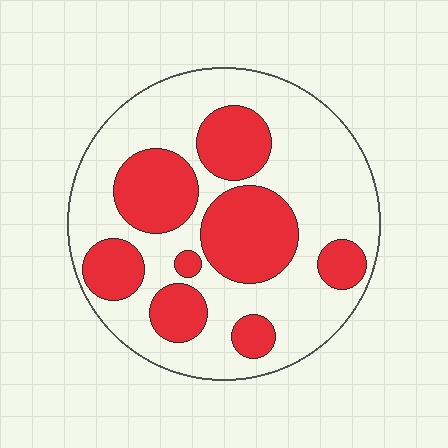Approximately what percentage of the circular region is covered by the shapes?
Approximately 35%.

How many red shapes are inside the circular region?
8.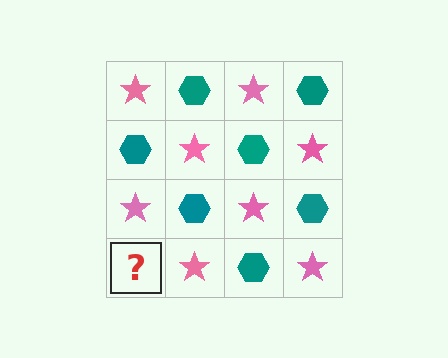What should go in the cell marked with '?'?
The missing cell should contain a teal hexagon.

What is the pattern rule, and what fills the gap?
The rule is that it alternates pink star and teal hexagon in a checkerboard pattern. The gap should be filled with a teal hexagon.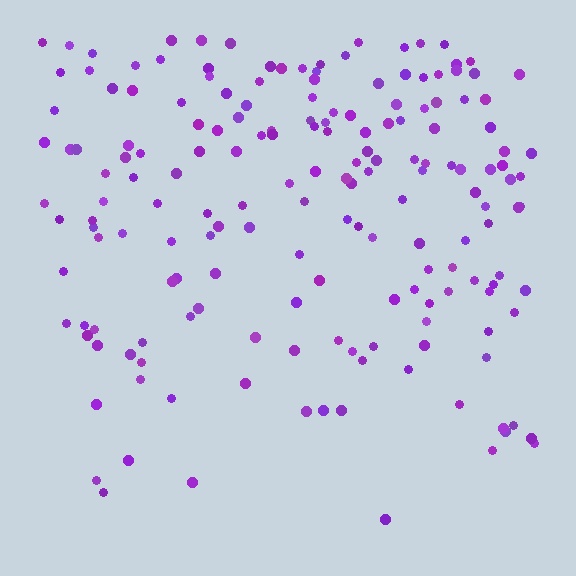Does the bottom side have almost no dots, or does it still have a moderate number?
Still a moderate number, just noticeably fewer than the top.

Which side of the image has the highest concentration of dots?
The top.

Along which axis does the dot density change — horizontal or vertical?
Vertical.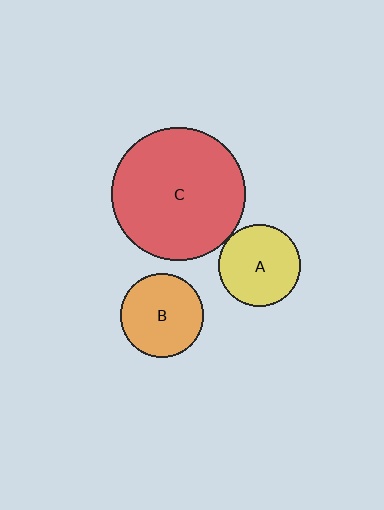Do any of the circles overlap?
No, none of the circles overlap.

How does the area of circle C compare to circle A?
Approximately 2.6 times.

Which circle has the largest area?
Circle C (red).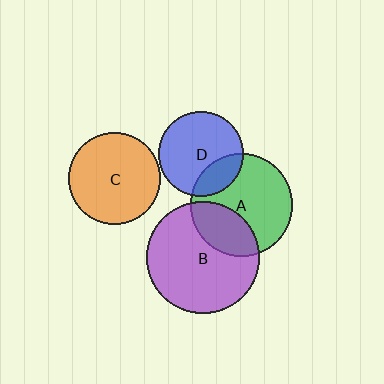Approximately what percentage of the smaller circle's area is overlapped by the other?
Approximately 30%.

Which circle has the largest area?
Circle B (purple).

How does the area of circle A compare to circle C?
Approximately 1.2 times.